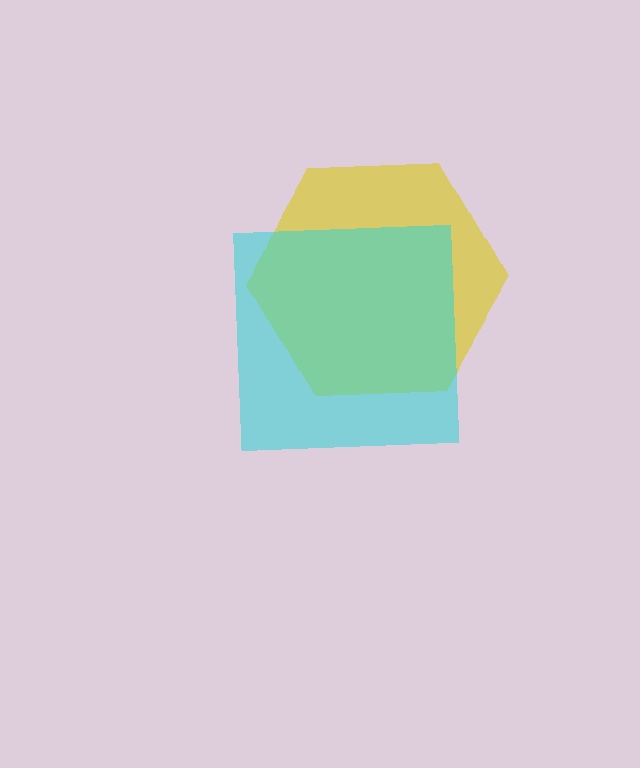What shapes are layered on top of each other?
The layered shapes are: a yellow hexagon, a cyan square.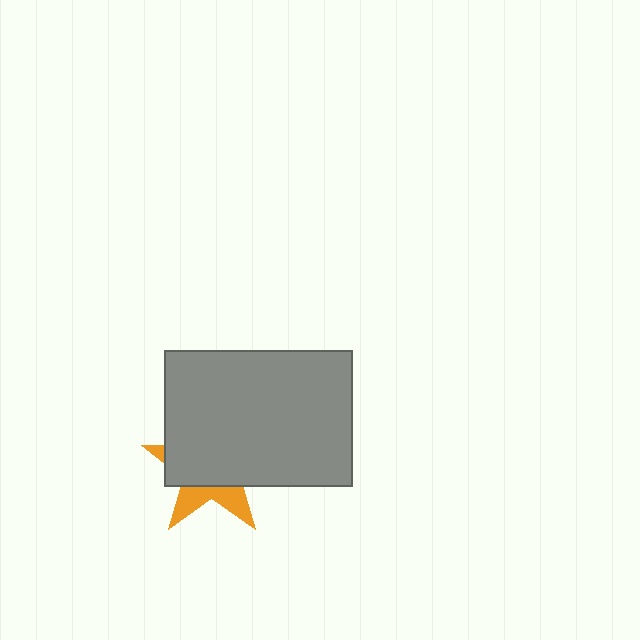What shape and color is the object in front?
The object in front is a gray rectangle.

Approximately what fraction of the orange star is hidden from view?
Roughly 69% of the orange star is hidden behind the gray rectangle.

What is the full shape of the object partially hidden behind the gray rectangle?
The partially hidden object is an orange star.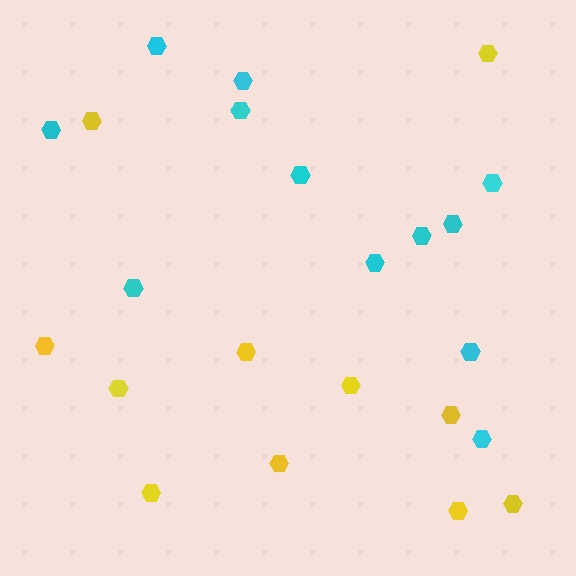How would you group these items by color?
There are 2 groups: one group of cyan hexagons (12) and one group of yellow hexagons (11).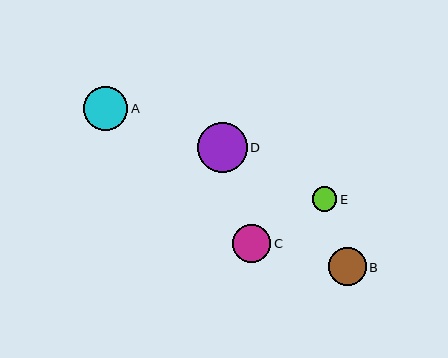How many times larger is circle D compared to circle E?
Circle D is approximately 2.0 times the size of circle E.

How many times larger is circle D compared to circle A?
Circle D is approximately 1.1 times the size of circle A.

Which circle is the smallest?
Circle E is the smallest with a size of approximately 25 pixels.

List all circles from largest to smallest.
From largest to smallest: D, A, C, B, E.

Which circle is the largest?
Circle D is the largest with a size of approximately 50 pixels.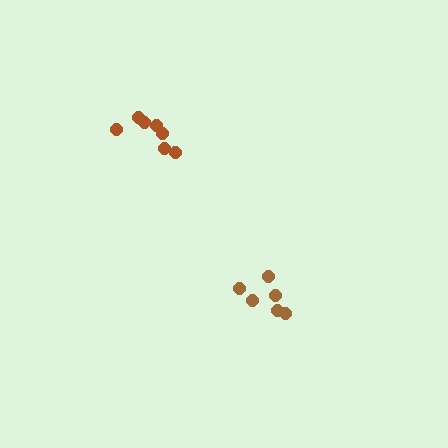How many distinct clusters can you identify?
There are 2 distinct clusters.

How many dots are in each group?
Group 1: 7 dots, Group 2: 6 dots (13 total).